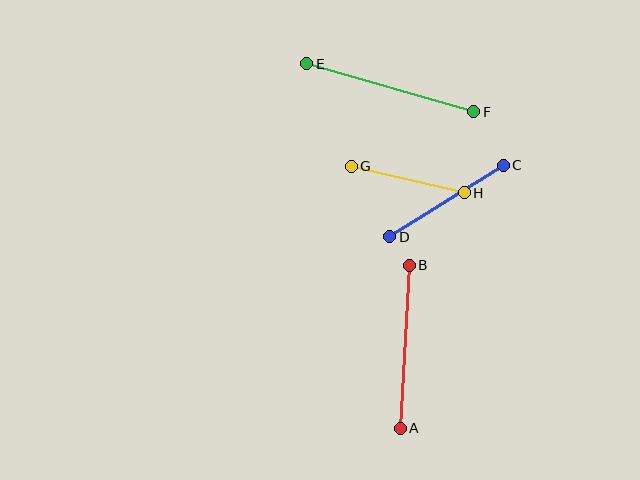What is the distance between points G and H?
The distance is approximately 116 pixels.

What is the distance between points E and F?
The distance is approximately 174 pixels.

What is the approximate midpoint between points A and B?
The midpoint is at approximately (405, 347) pixels.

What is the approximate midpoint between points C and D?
The midpoint is at approximately (447, 201) pixels.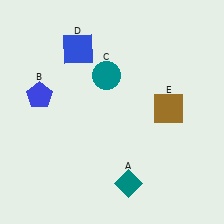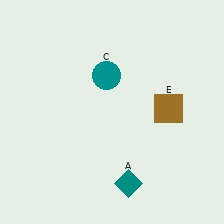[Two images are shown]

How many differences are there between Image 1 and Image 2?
There are 2 differences between the two images.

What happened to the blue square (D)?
The blue square (D) was removed in Image 2. It was in the top-left area of Image 1.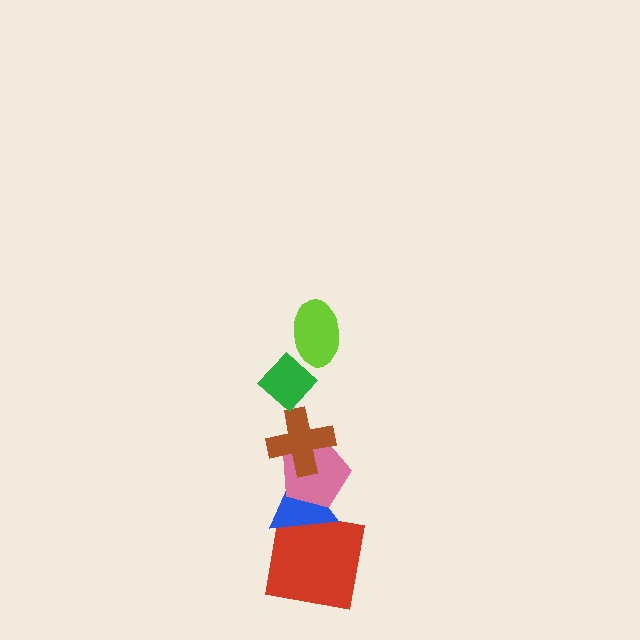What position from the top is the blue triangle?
The blue triangle is 5th from the top.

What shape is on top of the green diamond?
The lime ellipse is on top of the green diamond.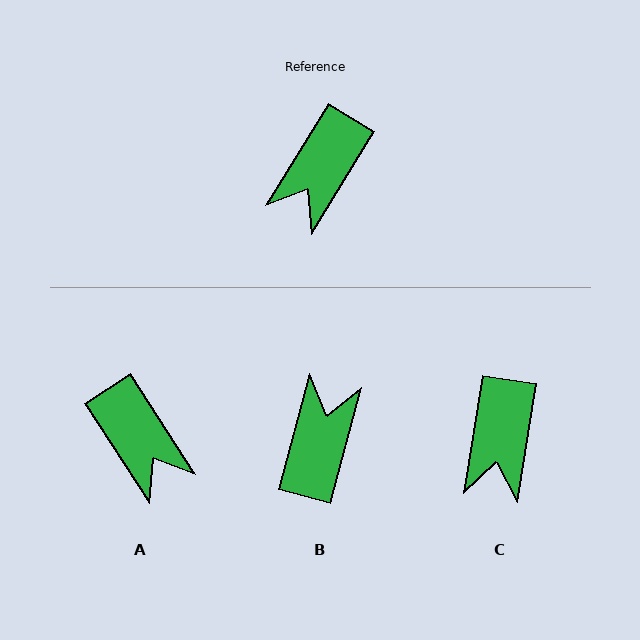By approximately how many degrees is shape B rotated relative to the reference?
Approximately 163 degrees clockwise.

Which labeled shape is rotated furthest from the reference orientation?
B, about 163 degrees away.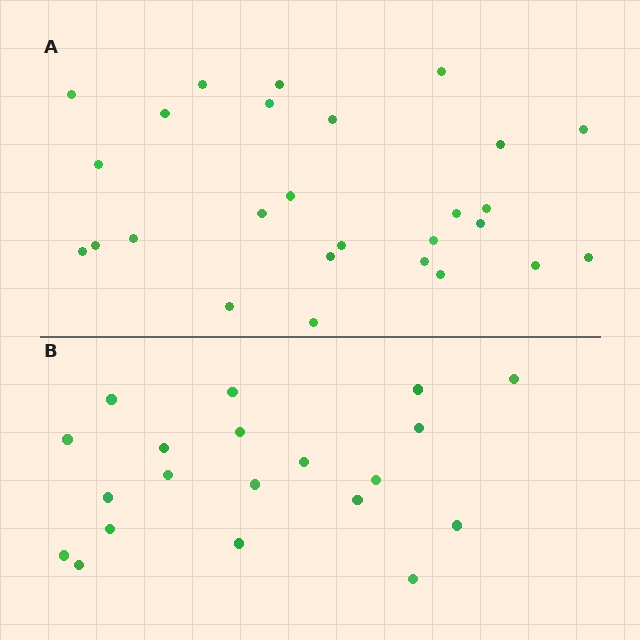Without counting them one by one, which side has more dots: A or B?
Region A (the top region) has more dots.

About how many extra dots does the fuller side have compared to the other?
Region A has roughly 8 or so more dots than region B.